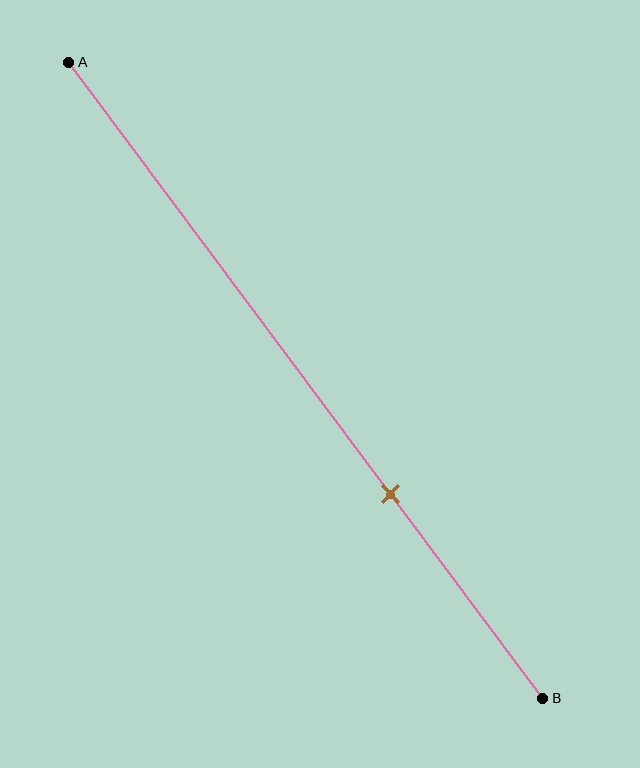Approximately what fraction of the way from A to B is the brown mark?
The brown mark is approximately 70% of the way from A to B.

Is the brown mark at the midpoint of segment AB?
No, the mark is at about 70% from A, not at the 50% midpoint.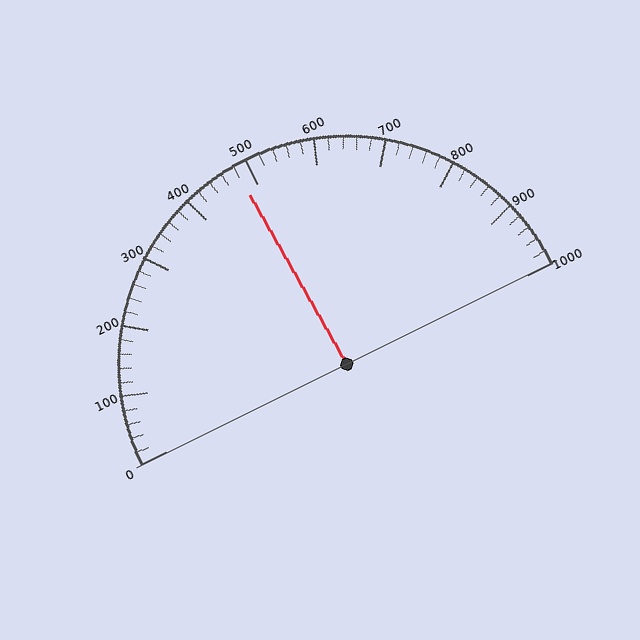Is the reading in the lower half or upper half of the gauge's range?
The reading is in the lower half of the range (0 to 1000).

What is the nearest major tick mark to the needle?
The nearest major tick mark is 500.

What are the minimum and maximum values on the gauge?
The gauge ranges from 0 to 1000.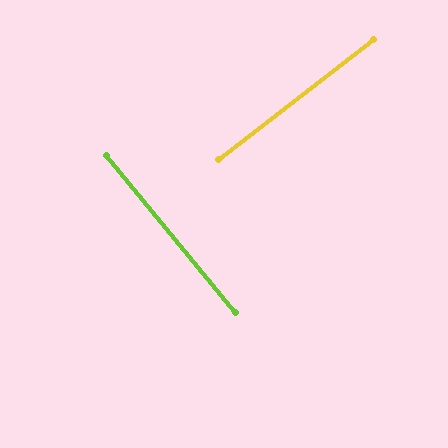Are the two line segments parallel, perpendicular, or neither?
Perpendicular — they meet at approximately 88°.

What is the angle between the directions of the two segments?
Approximately 88 degrees.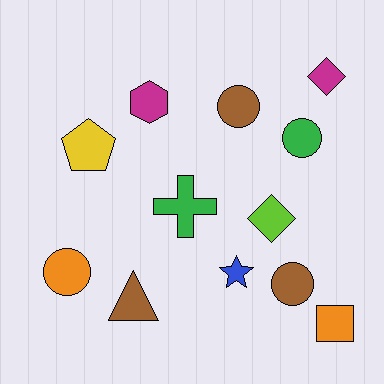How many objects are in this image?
There are 12 objects.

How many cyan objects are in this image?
There are no cyan objects.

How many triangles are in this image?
There is 1 triangle.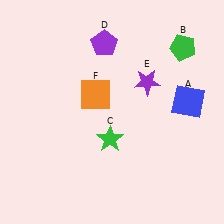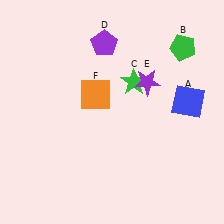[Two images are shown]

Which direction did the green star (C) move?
The green star (C) moved up.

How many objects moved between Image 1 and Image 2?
1 object moved between the two images.